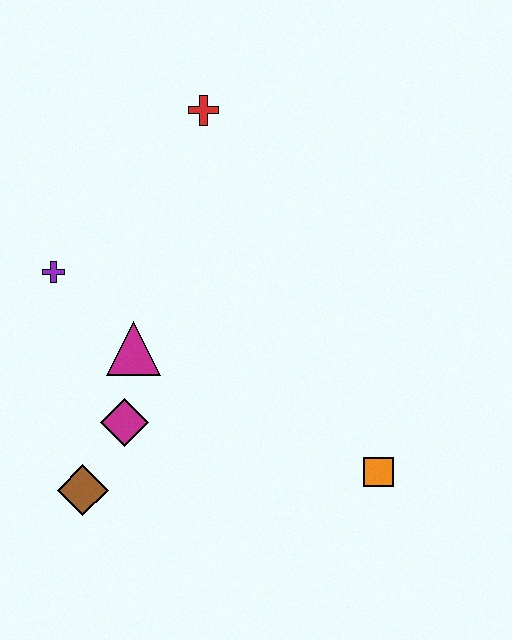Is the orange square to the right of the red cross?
Yes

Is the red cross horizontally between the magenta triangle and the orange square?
Yes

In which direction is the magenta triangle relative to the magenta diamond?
The magenta triangle is above the magenta diamond.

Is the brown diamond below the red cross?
Yes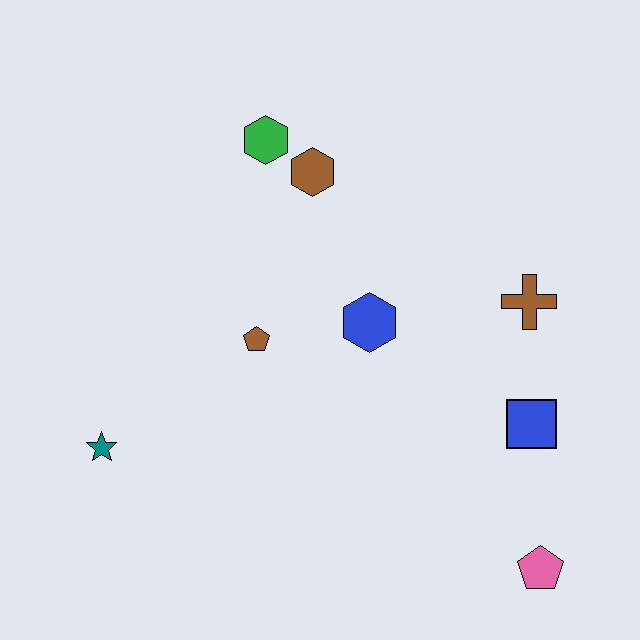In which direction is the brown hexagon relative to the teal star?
The brown hexagon is above the teal star.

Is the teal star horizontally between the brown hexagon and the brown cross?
No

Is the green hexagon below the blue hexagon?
No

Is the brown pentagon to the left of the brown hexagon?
Yes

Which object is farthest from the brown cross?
The teal star is farthest from the brown cross.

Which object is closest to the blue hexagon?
The brown pentagon is closest to the blue hexagon.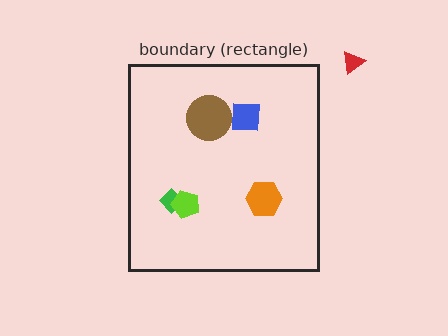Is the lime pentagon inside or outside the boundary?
Inside.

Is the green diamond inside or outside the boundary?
Inside.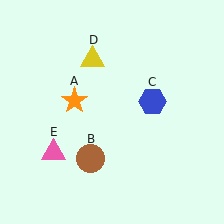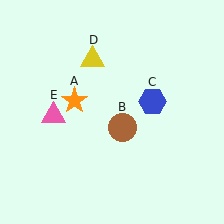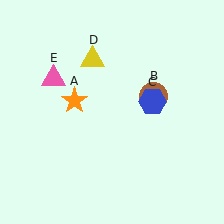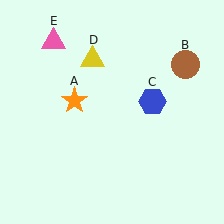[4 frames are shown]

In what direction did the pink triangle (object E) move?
The pink triangle (object E) moved up.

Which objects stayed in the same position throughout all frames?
Orange star (object A) and blue hexagon (object C) and yellow triangle (object D) remained stationary.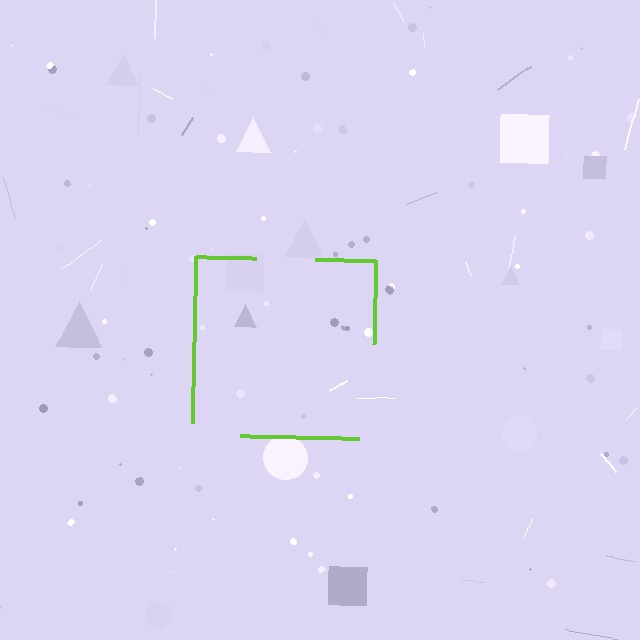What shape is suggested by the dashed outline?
The dashed outline suggests a square.